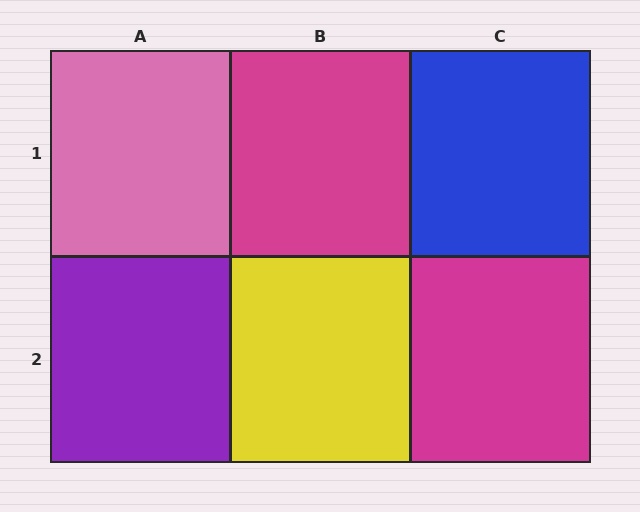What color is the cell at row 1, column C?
Blue.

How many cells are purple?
1 cell is purple.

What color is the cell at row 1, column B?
Magenta.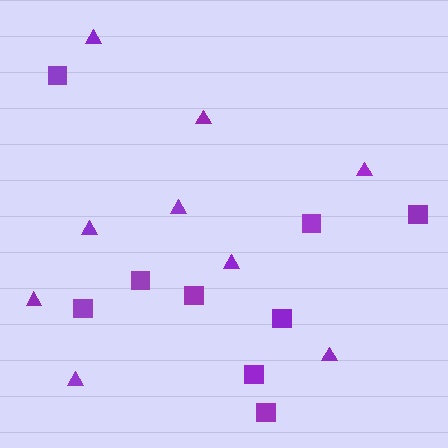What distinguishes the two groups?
There are 2 groups: one group of squares (9) and one group of triangles (9).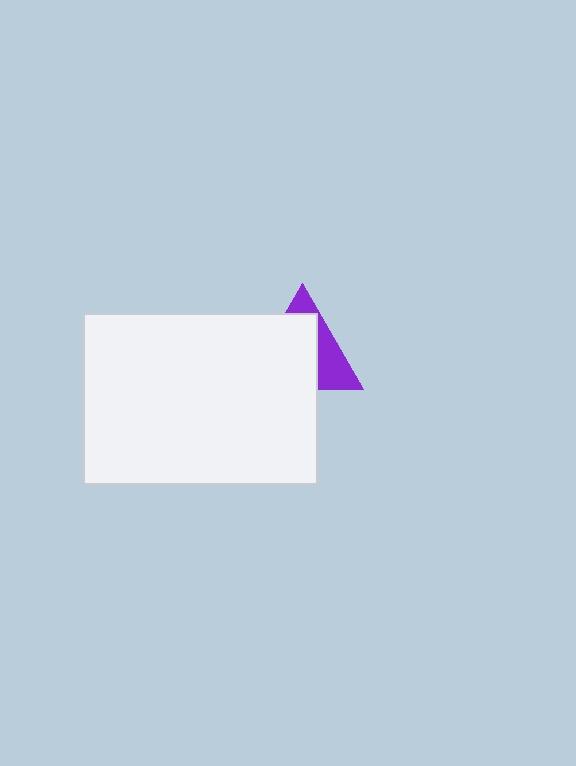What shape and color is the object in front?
The object in front is a white rectangle.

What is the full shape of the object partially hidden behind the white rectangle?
The partially hidden object is a purple triangle.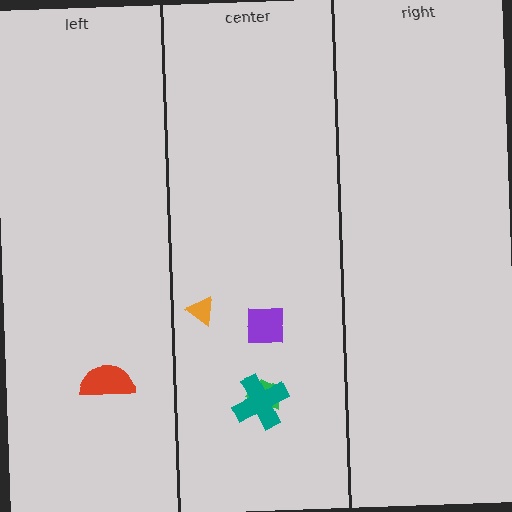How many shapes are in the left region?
1.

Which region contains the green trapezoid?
The center region.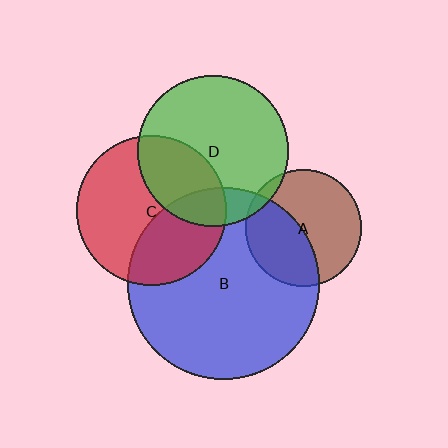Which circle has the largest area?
Circle B (blue).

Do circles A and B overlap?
Yes.